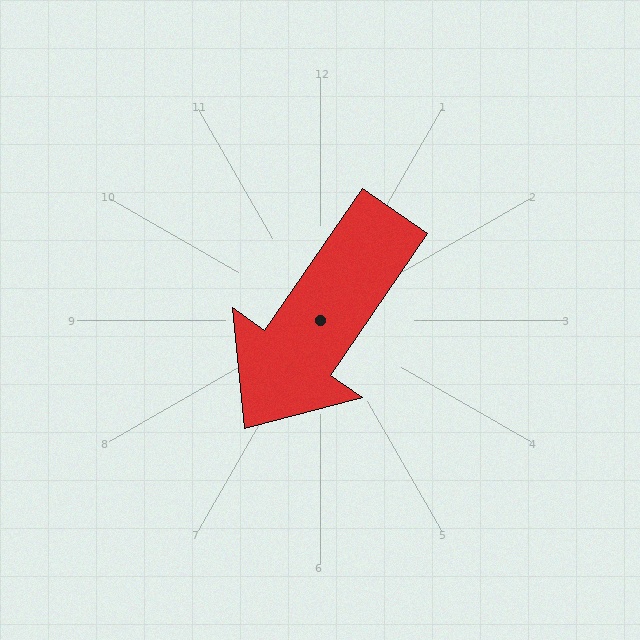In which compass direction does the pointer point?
Southwest.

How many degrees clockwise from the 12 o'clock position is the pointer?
Approximately 215 degrees.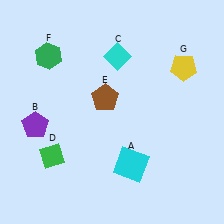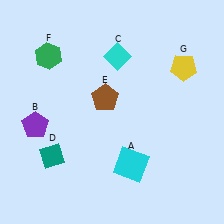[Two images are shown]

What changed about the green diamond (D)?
In Image 1, D is green. In Image 2, it changed to teal.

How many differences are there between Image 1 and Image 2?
There is 1 difference between the two images.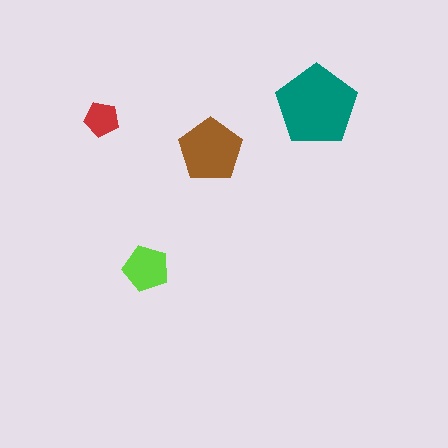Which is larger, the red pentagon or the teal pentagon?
The teal one.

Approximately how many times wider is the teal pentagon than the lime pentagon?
About 2 times wider.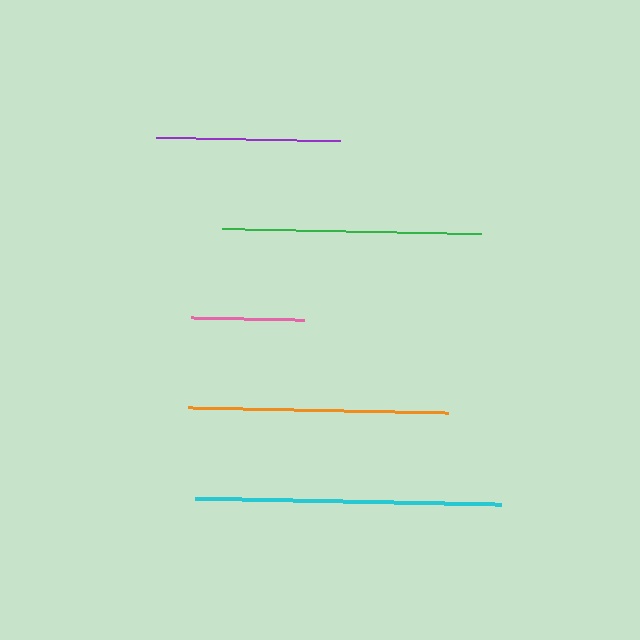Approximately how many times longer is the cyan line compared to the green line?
The cyan line is approximately 1.2 times the length of the green line.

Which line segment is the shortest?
The pink line is the shortest at approximately 113 pixels.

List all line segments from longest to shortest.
From longest to shortest: cyan, orange, green, purple, pink.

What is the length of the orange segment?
The orange segment is approximately 260 pixels long.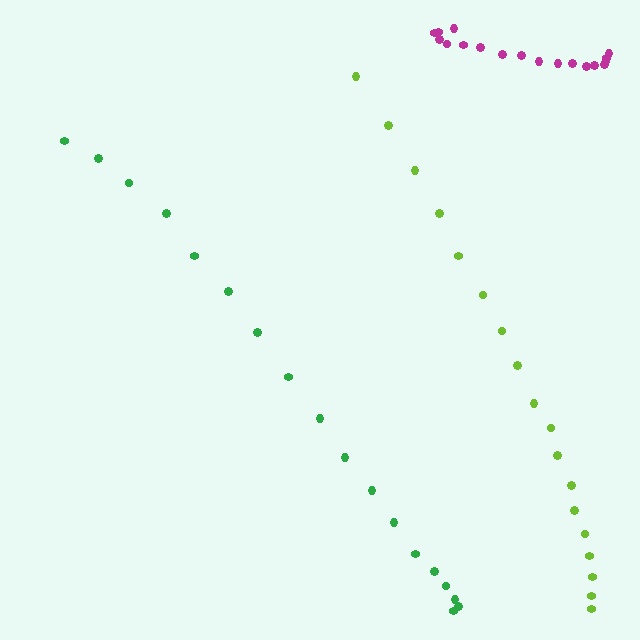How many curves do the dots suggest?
There are 3 distinct paths.